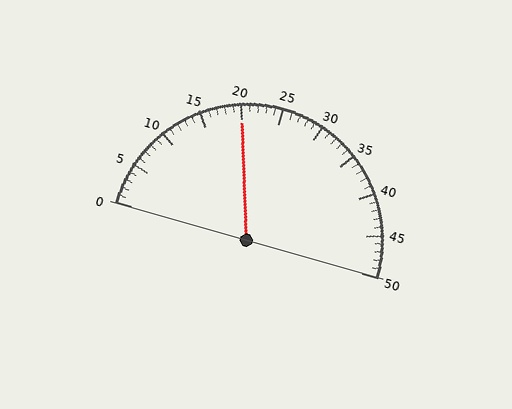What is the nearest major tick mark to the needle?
The nearest major tick mark is 20.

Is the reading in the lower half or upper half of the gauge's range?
The reading is in the lower half of the range (0 to 50).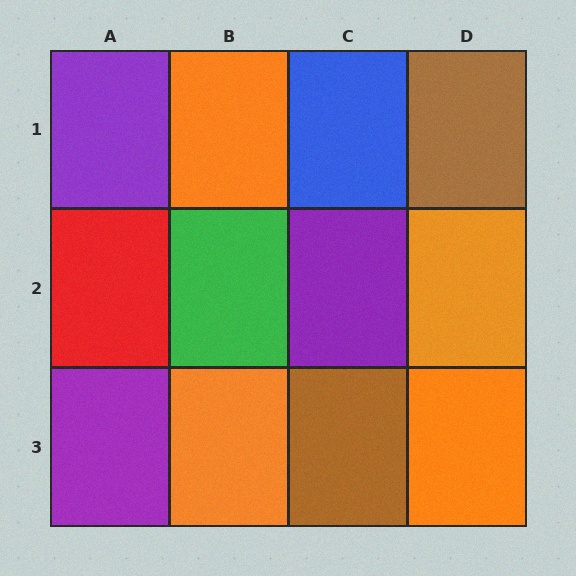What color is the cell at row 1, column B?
Orange.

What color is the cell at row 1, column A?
Purple.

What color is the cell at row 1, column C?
Blue.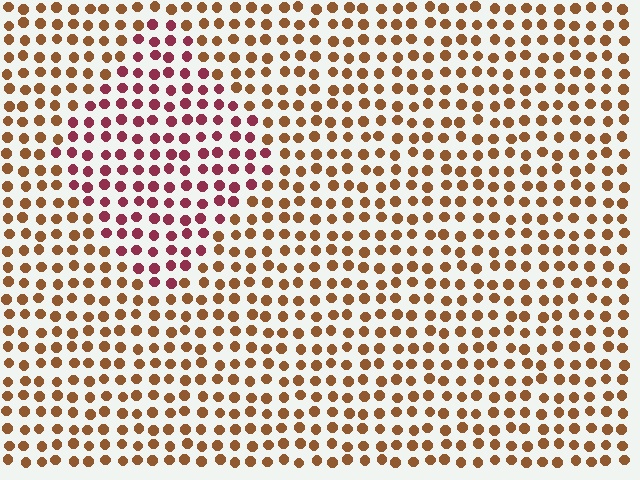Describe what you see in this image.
The image is filled with small brown elements in a uniform arrangement. A diamond-shaped region is visible where the elements are tinted to a slightly different hue, forming a subtle color boundary.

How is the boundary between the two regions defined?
The boundary is defined purely by a slight shift in hue (about 45 degrees). Spacing, size, and orientation are identical on both sides.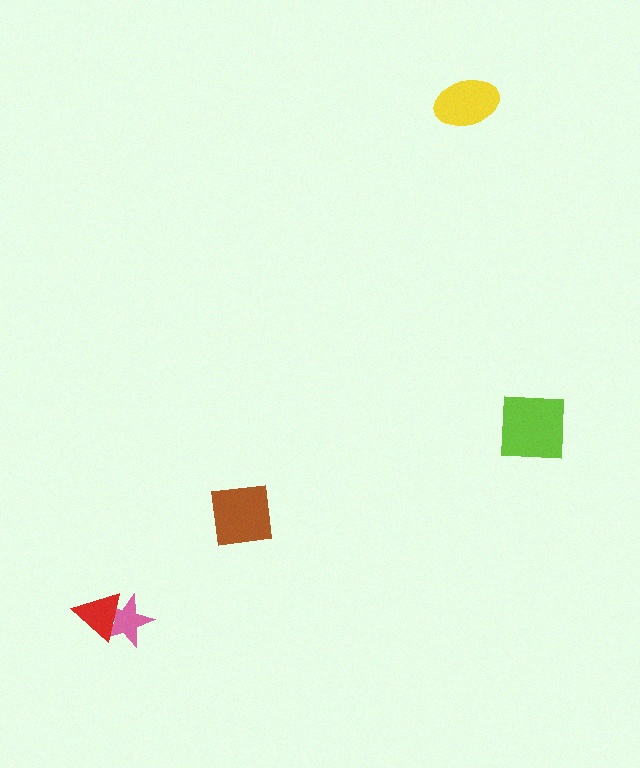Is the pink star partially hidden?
Yes, it is partially covered by another shape.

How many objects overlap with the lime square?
0 objects overlap with the lime square.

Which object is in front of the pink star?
The red triangle is in front of the pink star.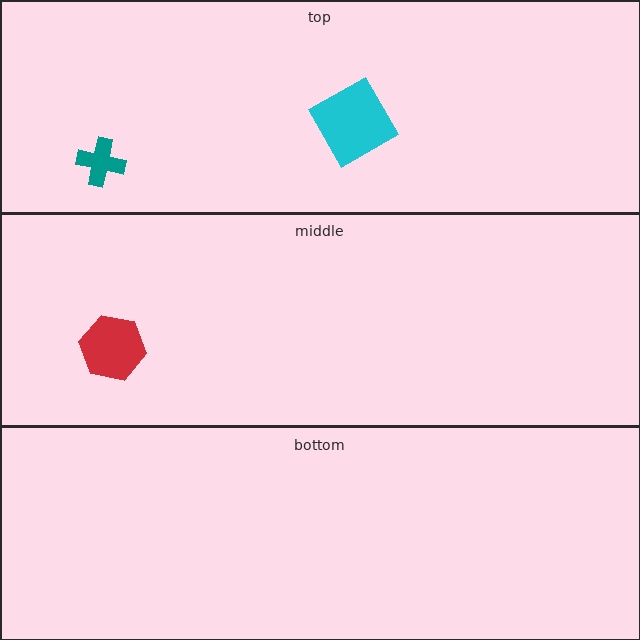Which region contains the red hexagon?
The middle region.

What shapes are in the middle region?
The red hexagon.